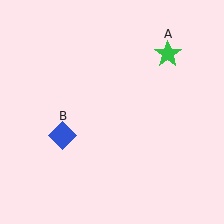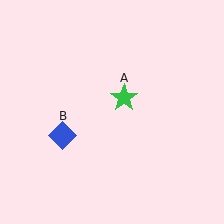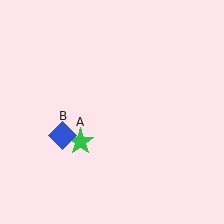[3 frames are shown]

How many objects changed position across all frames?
1 object changed position: green star (object A).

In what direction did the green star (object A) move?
The green star (object A) moved down and to the left.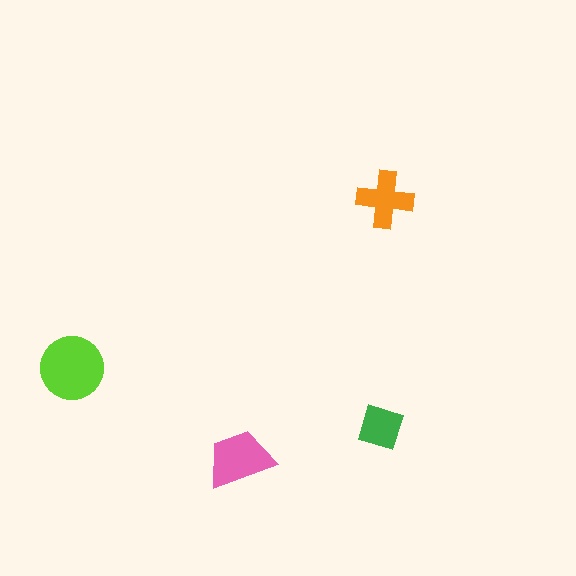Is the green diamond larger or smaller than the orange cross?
Smaller.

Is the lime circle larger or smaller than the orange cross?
Larger.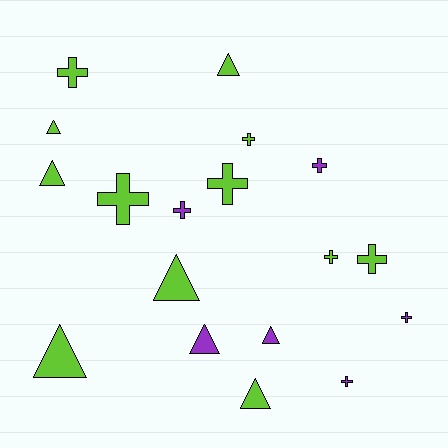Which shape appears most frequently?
Cross, with 10 objects.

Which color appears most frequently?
Lime, with 12 objects.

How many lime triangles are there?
There are 6 lime triangles.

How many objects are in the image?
There are 18 objects.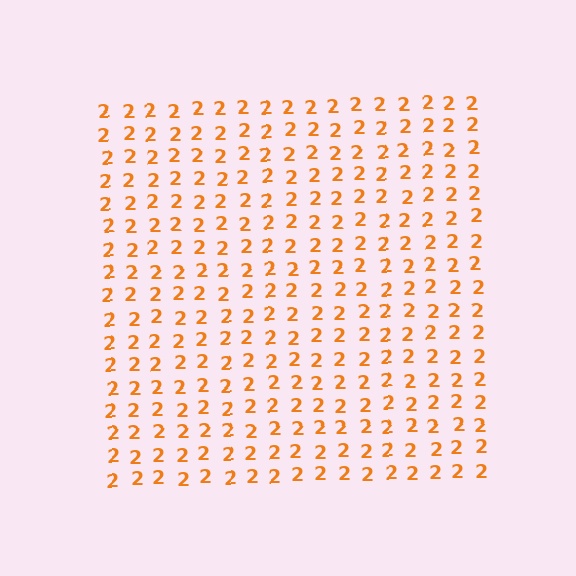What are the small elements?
The small elements are digit 2's.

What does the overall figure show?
The overall figure shows a square.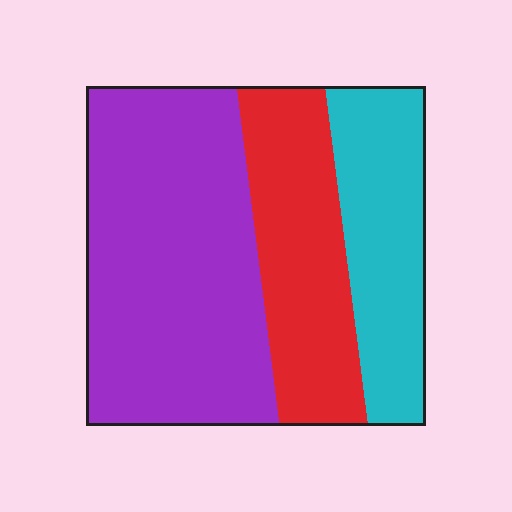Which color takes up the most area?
Purple, at roughly 50%.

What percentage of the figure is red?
Red takes up between a quarter and a half of the figure.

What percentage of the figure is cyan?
Cyan takes up about one quarter (1/4) of the figure.